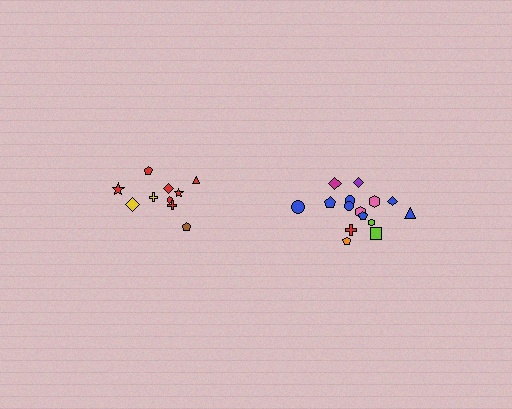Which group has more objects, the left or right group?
The right group.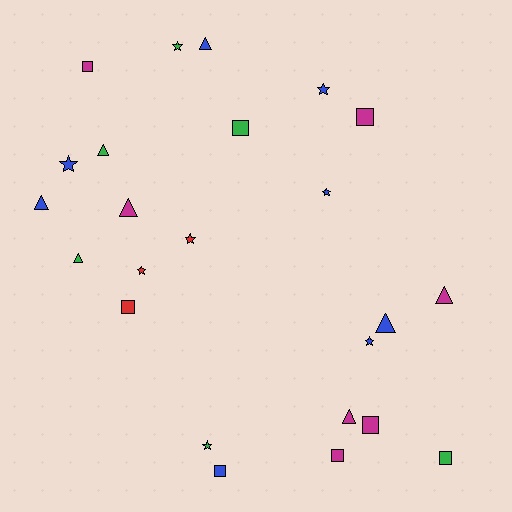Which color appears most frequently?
Blue, with 8 objects.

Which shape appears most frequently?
Triangle, with 8 objects.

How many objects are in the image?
There are 24 objects.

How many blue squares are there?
There is 1 blue square.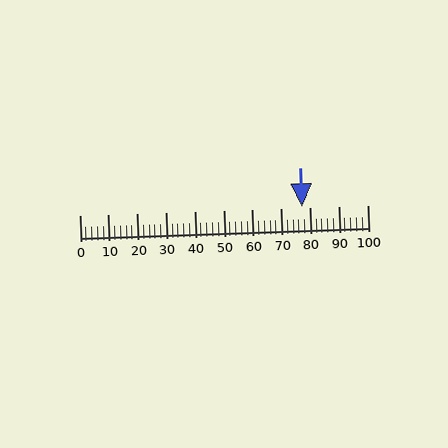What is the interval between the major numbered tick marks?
The major tick marks are spaced 10 units apart.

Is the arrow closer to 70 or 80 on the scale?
The arrow is closer to 80.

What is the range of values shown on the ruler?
The ruler shows values from 0 to 100.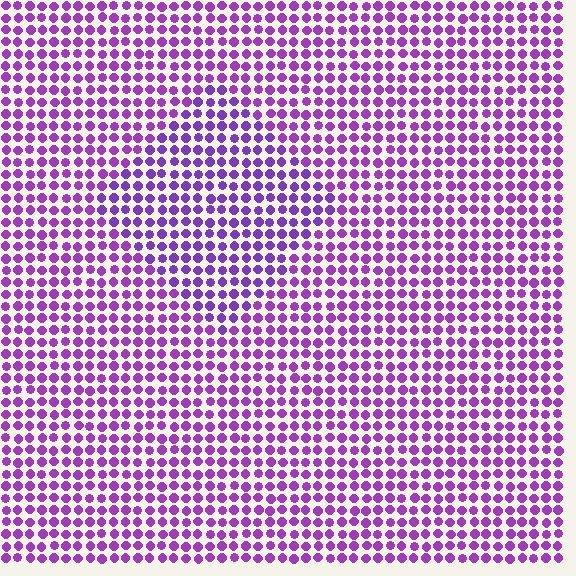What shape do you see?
I see a diamond.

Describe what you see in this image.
The image is filled with small purple elements in a uniform arrangement. A diamond-shaped region is visible where the elements are tinted to a slightly different hue, forming a subtle color boundary.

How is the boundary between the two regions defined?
The boundary is defined purely by a slight shift in hue (about 18 degrees). Spacing, size, and orientation are identical on both sides.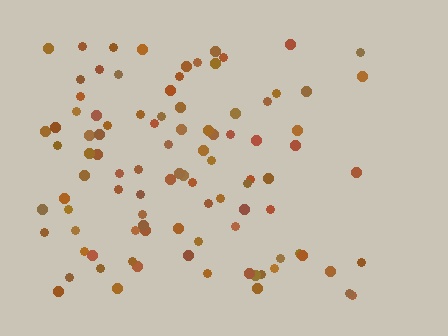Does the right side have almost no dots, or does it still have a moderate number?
Still a moderate number, just noticeably fewer than the left.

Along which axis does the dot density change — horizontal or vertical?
Horizontal.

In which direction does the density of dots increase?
From right to left, with the left side densest.